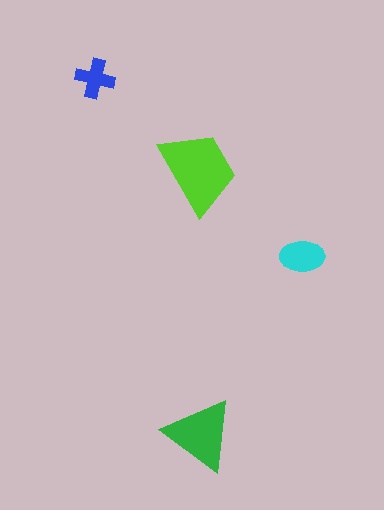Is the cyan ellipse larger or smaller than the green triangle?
Smaller.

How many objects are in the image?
There are 4 objects in the image.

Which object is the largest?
The lime trapezoid.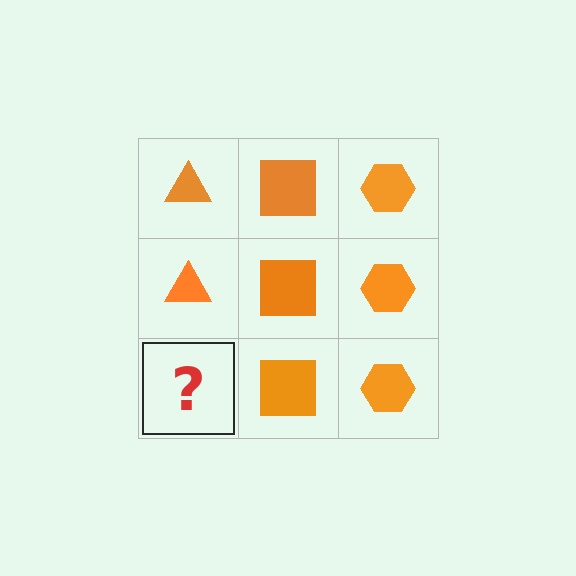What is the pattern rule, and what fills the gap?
The rule is that each column has a consistent shape. The gap should be filled with an orange triangle.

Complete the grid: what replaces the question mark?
The question mark should be replaced with an orange triangle.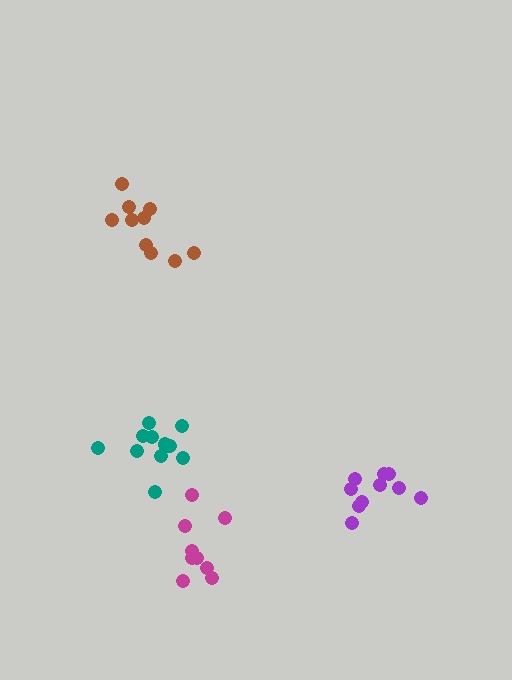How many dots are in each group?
Group 1: 12 dots, Group 2: 9 dots, Group 3: 10 dots, Group 4: 10 dots (41 total).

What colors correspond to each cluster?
The clusters are colored: teal, magenta, purple, brown.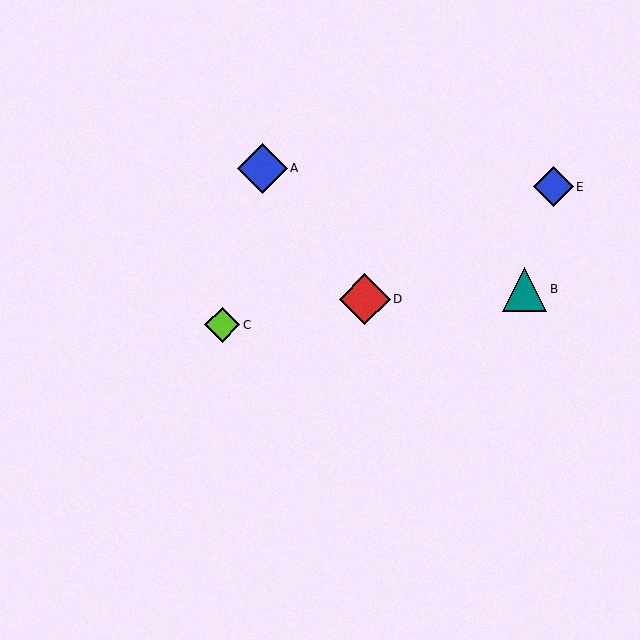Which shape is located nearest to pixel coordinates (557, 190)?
The blue diamond (labeled E) at (554, 187) is nearest to that location.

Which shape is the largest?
The red diamond (labeled D) is the largest.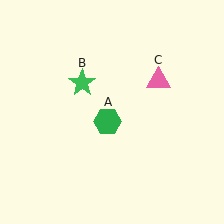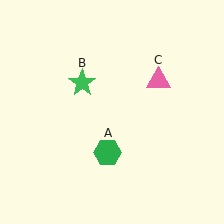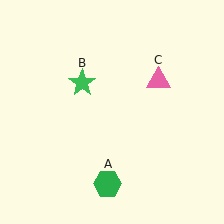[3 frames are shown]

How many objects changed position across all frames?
1 object changed position: green hexagon (object A).